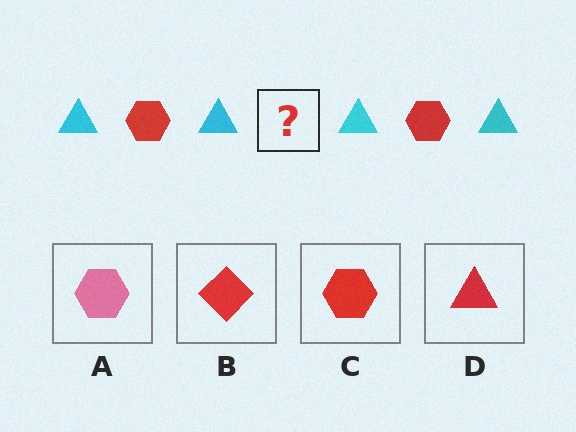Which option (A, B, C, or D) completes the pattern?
C.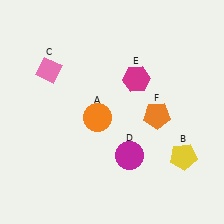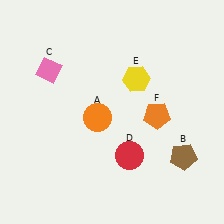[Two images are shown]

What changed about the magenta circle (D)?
In Image 1, D is magenta. In Image 2, it changed to red.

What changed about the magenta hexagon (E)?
In Image 1, E is magenta. In Image 2, it changed to yellow.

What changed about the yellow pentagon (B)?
In Image 1, B is yellow. In Image 2, it changed to brown.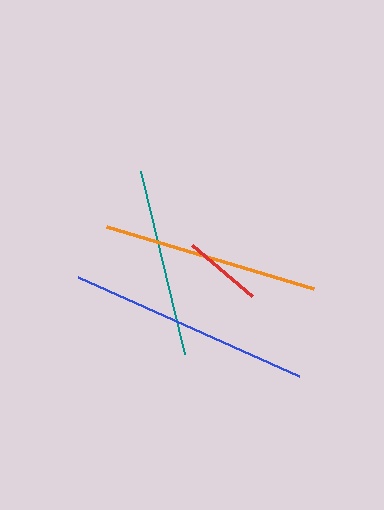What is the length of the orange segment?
The orange segment is approximately 217 pixels long.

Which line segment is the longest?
The blue line is the longest at approximately 242 pixels.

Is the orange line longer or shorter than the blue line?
The blue line is longer than the orange line.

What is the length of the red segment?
The red segment is approximately 79 pixels long.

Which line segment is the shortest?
The red line is the shortest at approximately 79 pixels.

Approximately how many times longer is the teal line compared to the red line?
The teal line is approximately 2.4 times the length of the red line.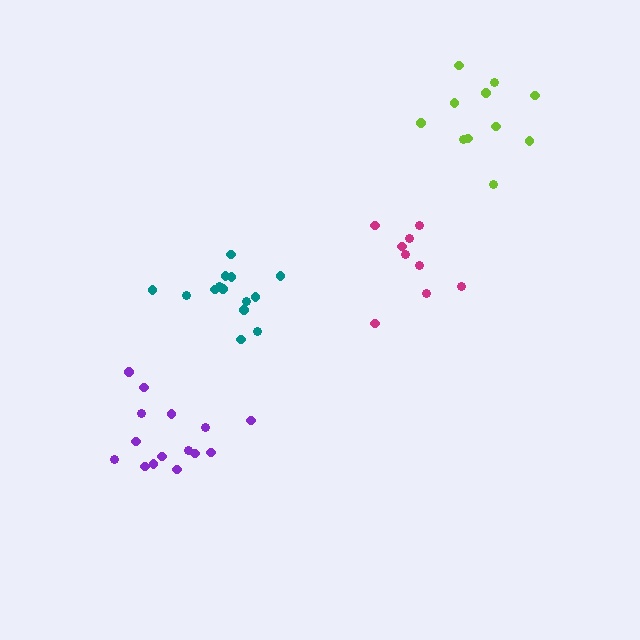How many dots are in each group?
Group 1: 14 dots, Group 2: 15 dots, Group 3: 9 dots, Group 4: 11 dots (49 total).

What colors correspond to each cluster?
The clusters are colored: teal, purple, magenta, lime.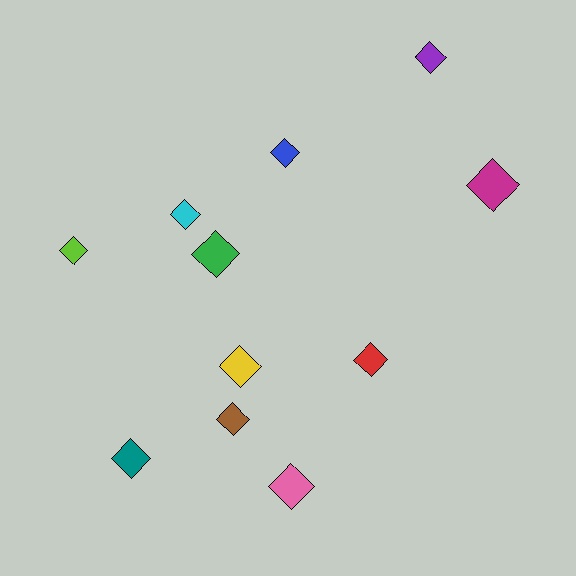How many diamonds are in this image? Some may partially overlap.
There are 11 diamonds.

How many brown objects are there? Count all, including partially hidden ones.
There is 1 brown object.